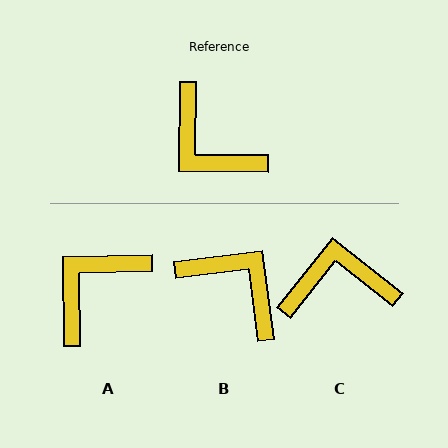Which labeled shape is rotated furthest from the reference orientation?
B, about 172 degrees away.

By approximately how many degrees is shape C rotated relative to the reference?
Approximately 128 degrees clockwise.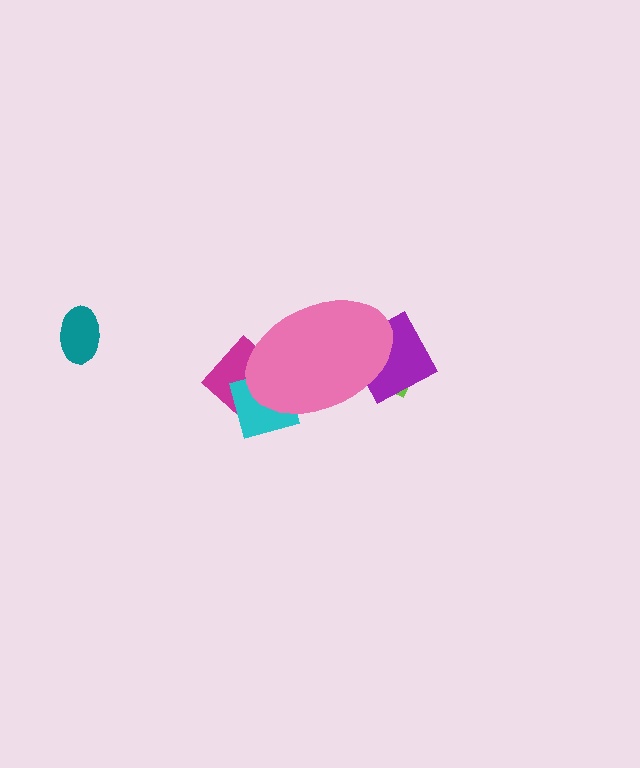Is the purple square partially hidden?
Yes, the purple square is partially hidden behind the pink ellipse.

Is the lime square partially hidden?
Yes, the lime square is partially hidden behind the pink ellipse.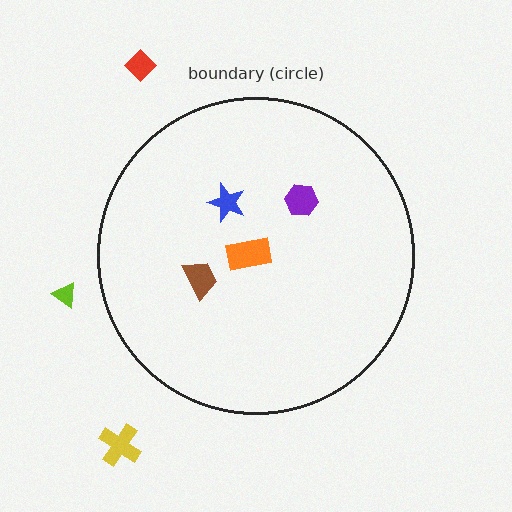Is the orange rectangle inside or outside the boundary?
Inside.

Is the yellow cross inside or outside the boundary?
Outside.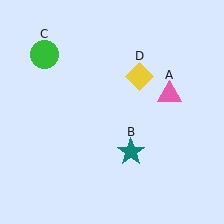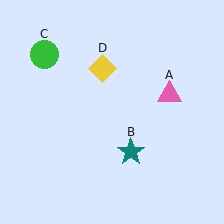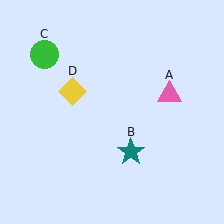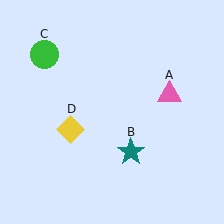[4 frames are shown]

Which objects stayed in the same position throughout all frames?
Pink triangle (object A) and teal star (object B) and green circle (object C) remained stationary.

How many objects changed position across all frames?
1 object changed position: yellow diamond (object D).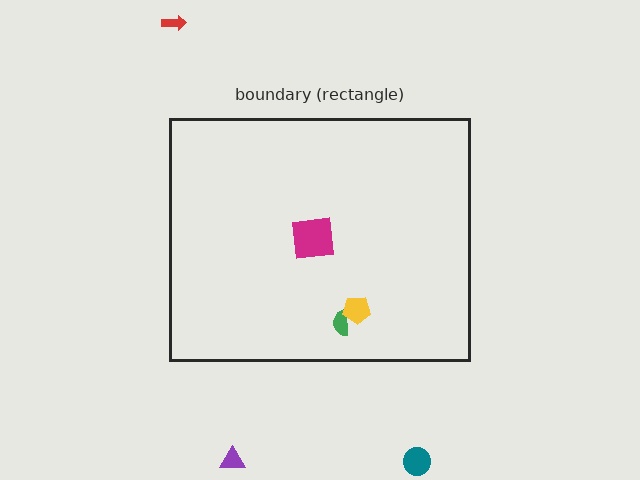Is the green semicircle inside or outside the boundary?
Inside.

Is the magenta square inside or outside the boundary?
Inside.